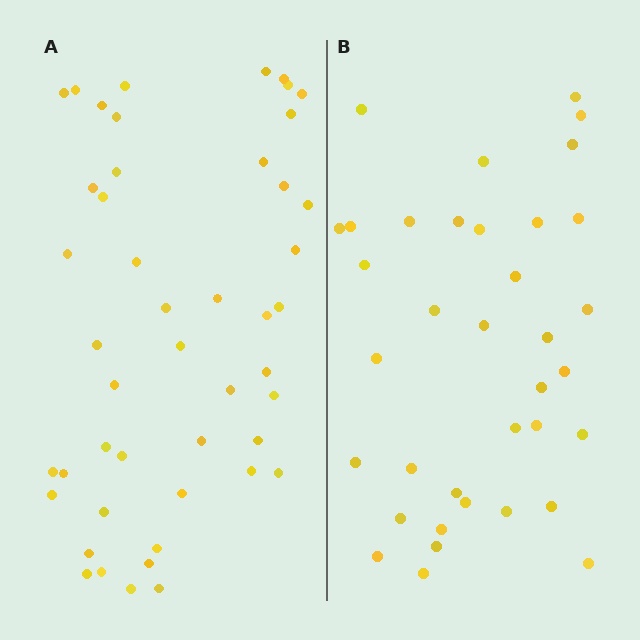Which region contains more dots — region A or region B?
Region A (the left region) has more dots.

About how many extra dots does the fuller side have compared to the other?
Region A has roughly 12 or so more dots than region B.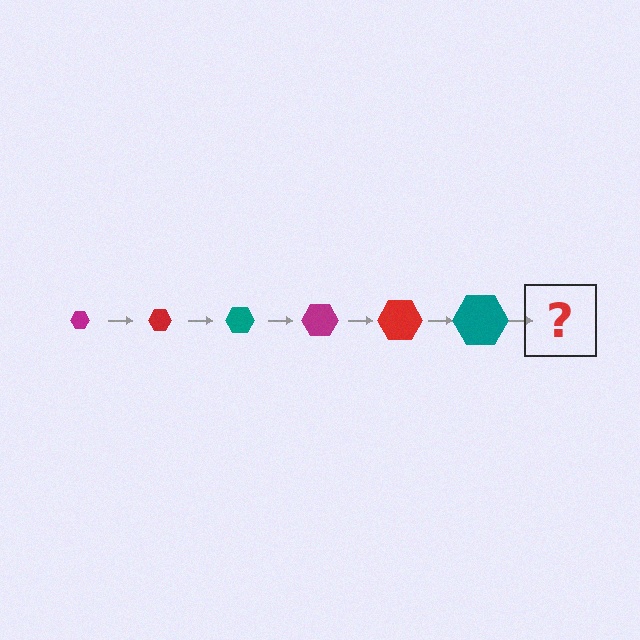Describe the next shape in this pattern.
It should be a magenta hexagon, larger than the previous one.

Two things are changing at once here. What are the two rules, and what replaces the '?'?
The two rules are that the hexagon grows larger each step and the color cycles through magenta, red, and teal. The '?' should be a magenta hexagon, larger than the previous one.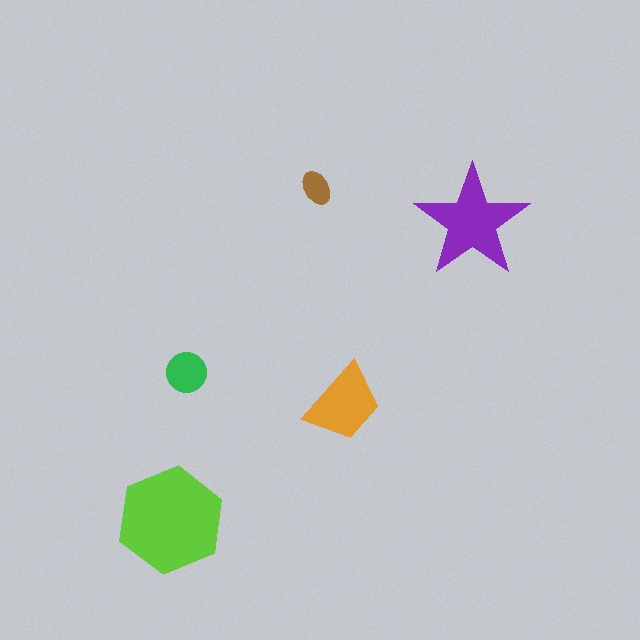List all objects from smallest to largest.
The brown ellipse, the green circle, the orange trapezoid, the purple star, the lime hexagon.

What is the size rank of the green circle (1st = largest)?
4th.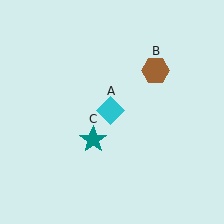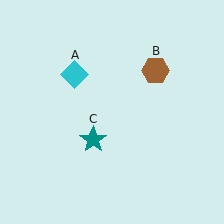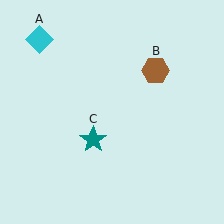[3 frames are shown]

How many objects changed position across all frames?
1 object changed position: cyan diamond (object A).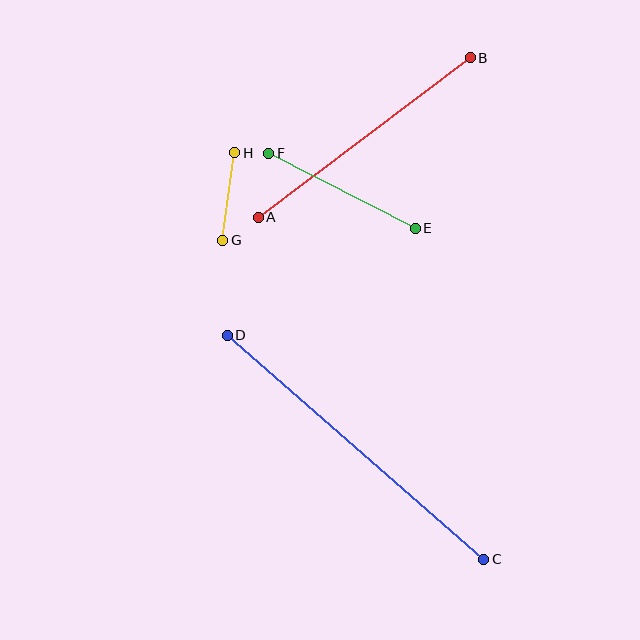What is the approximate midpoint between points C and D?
The midpoint is at approximately (355, 447) pixels.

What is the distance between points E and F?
The distance is approximately 165 pixels.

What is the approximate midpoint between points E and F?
The midpoint is at approximately (342, 191) pixels.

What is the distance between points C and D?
The distance is approximately 340 pixels.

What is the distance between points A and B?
The distance is approximately 265 pixels.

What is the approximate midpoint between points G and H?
The midpoint is at approximately (229, 196) pixels.